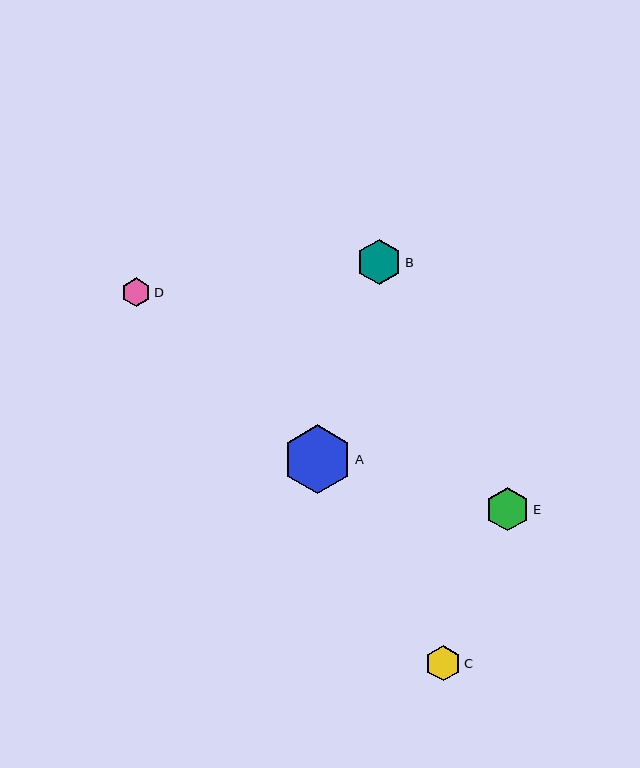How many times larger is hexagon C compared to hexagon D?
Hexagon C is approximately 1.2 times the size of hexagon D.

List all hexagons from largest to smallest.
From largest to smallest: A, B, E, C, D.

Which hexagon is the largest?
Hexagon A is the largest with a size of approximately 69 pixels.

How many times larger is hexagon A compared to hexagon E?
Hexagon A is approximately 1.6 times the size of hexagon E.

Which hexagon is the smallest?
Hexagon D is the smallest with a size of approximately 29 pixels.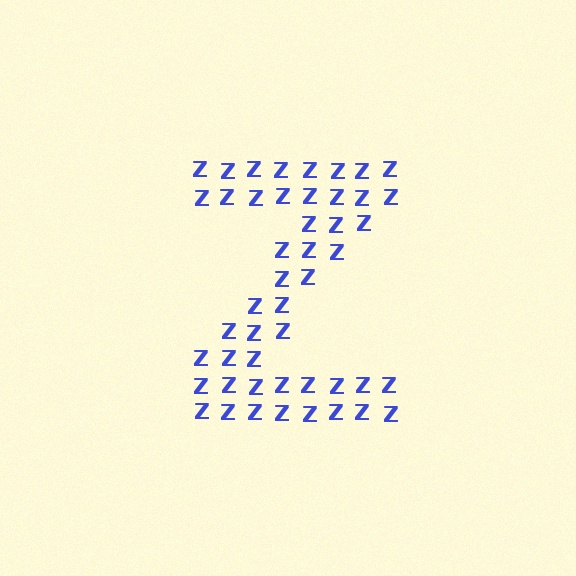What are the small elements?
The small elements are letter Z's.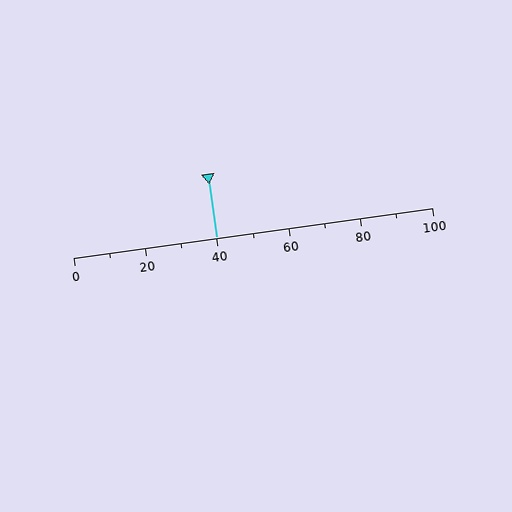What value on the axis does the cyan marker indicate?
The marker indicates approximately 40.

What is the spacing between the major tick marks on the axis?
The major ticks are spaced 20 apart.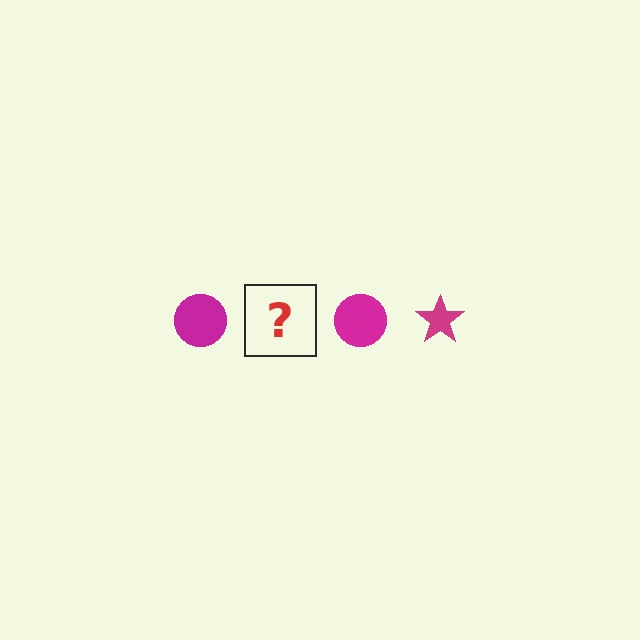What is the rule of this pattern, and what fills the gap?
The rule is that the pattern cycles through circle, star shapes in magenta. The gap should be filled with a magenta star.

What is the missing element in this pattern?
The missing element is a magenta star.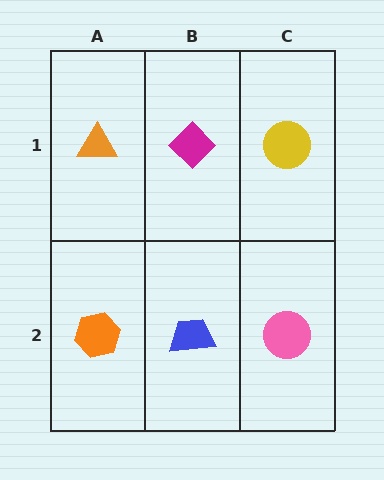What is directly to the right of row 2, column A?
A blue trapezoid.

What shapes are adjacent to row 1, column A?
An orange hexagon (row 2, column A), a magenta diamond (row 1, column B).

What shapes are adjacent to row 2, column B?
A magenta diamond (row 1, column B), an orange hexagon (row 2, column A), a pink circle (row 2, column C).